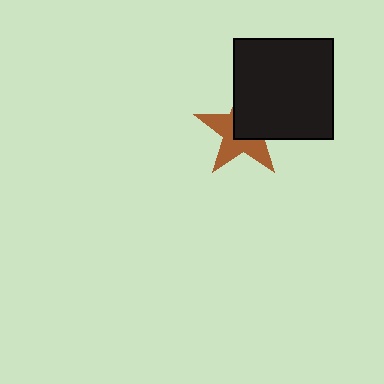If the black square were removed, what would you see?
You would see the complete brown star.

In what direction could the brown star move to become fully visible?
The brown star could move toward the lower-left. That would shift it out from behind the black square entirely.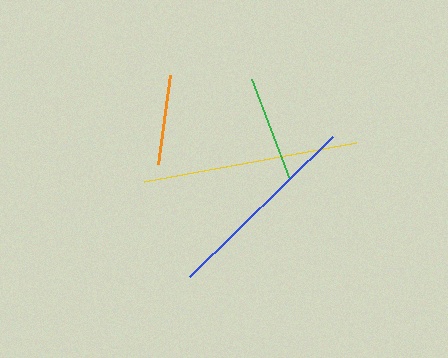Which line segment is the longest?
The yellow line is the longest at approximately 216 pixels.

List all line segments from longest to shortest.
From longest to shortest: yellow, blue, green, orange.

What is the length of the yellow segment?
The yellow segment is approximately 216 pixels long.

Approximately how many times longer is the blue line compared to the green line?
The blue line is approximately 1.9 times the length of the green line.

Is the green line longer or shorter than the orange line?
The green line is longer than the orange line.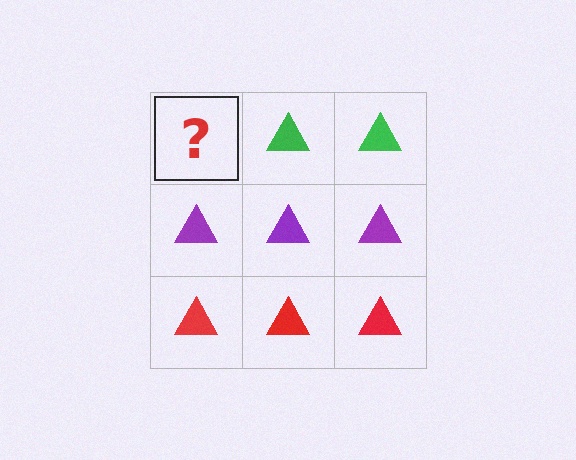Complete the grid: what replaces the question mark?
The question mark should be replaced with a green triangle.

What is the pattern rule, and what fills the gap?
The rule is that each row has a consistent color. The gap should be filled with a green triangle.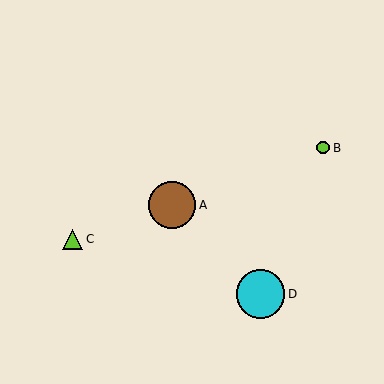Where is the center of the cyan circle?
The center of the cyan circle is at (260, 294).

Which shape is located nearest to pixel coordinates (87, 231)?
The lime triangle (labeled C) at (73, 239) is nearest to that location.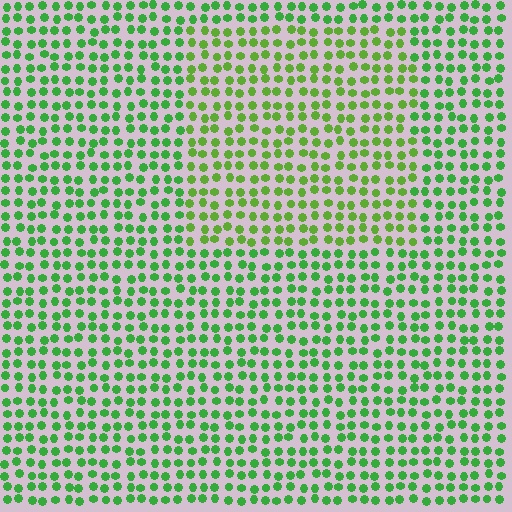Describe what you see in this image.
The image is filled with small green elements in a uniform arrangement. A rectangle-shaped region is visible where the elements are tinted to a slightly different hue, forming a subtle color boundary.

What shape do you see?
I see a rectangle.